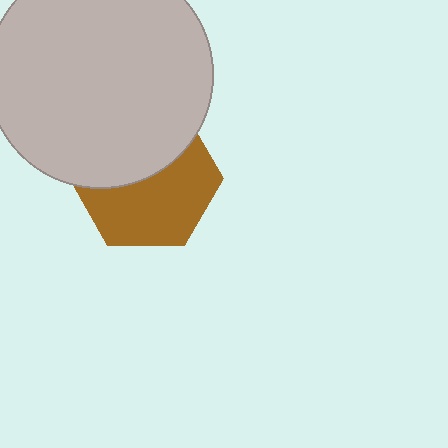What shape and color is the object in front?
The object in front is a light gray circle.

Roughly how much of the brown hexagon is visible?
About half of it is visible (roughly 56%).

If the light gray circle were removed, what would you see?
You would see the complete brown hexagon.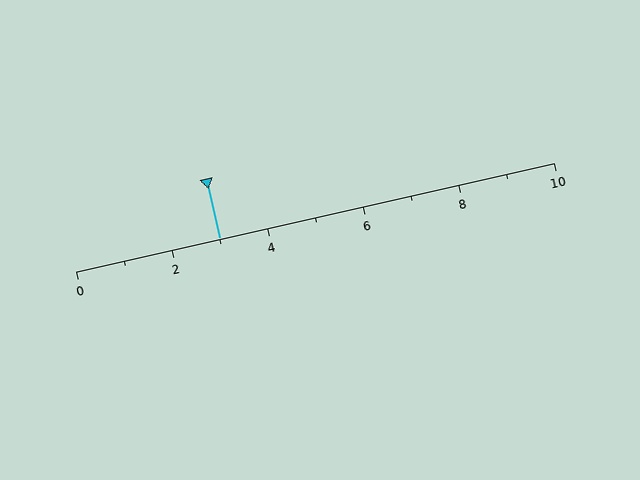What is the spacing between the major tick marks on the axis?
The major ticks are spaced 2 apart.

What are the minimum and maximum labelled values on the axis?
The axis runs from 0 to 10.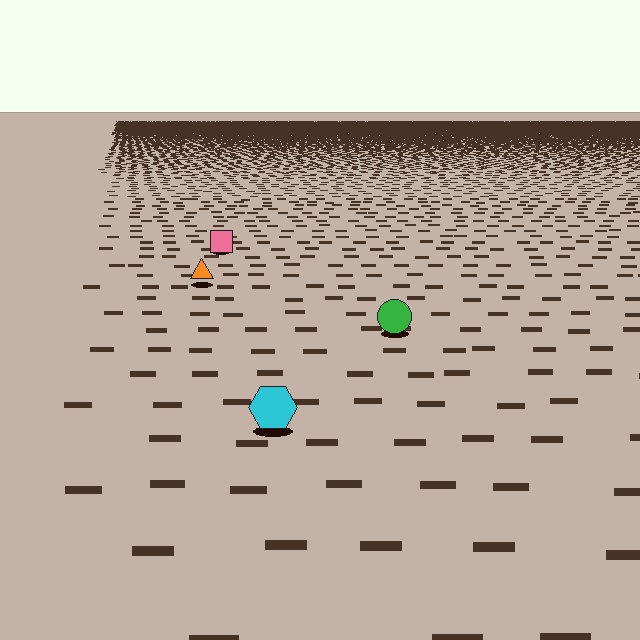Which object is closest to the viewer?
The cyan hexagon is closest. The texture marks near it are larger and more spread out.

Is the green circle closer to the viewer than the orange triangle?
Yes. The green circle is closer — you can tell from the texture gradient: the ground texture is coarser near it.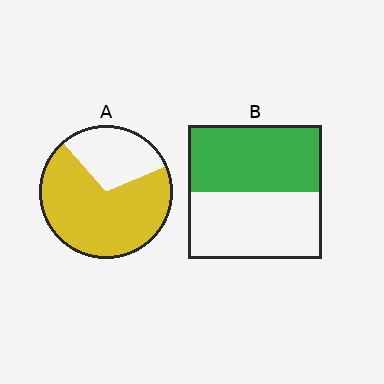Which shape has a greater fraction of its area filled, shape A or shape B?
Shape A.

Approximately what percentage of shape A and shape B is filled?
A is approximately 70% and B is approximately 50%.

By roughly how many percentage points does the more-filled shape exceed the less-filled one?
By roughly 20 percentage points (A over B).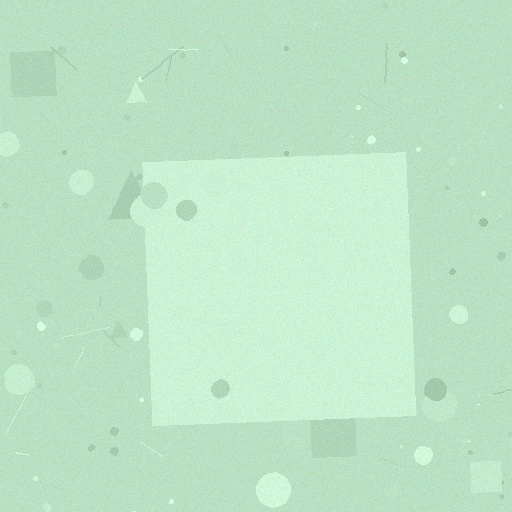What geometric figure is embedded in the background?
A square is embedded in the background.